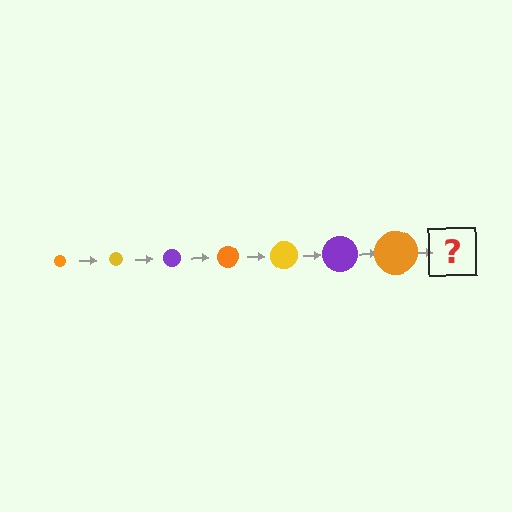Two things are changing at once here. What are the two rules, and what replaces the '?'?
The two rules are that the circle grows larger each step and the color cycles through orange, yellow, and purple. The '?' should be a yellow circle, larger than the previous one.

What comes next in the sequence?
The next element should be a yellow circle, larger than the previous one.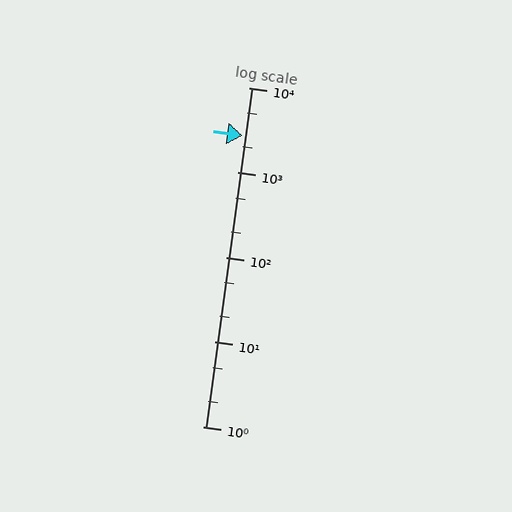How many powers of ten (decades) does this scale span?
The scale spans 4 decades, from 1 to 10000.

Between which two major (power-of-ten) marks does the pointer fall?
The pointer is between 1000 and 10000.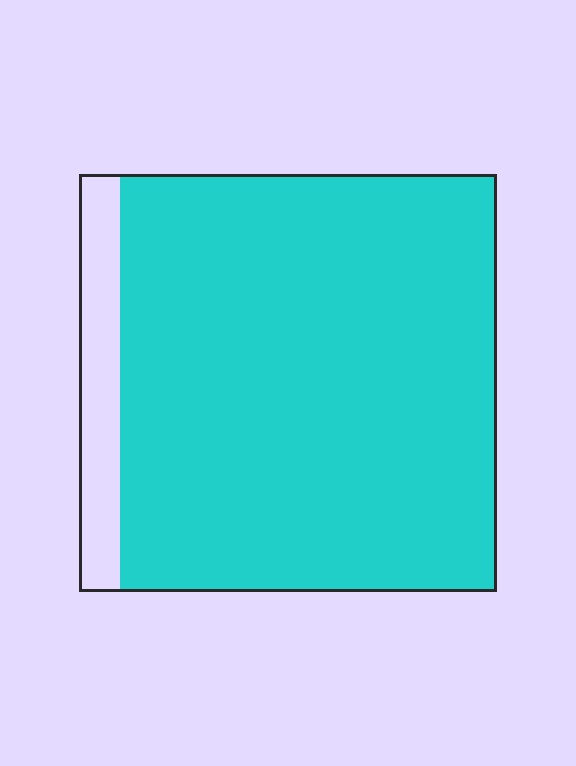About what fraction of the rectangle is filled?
About nine tenths (9/10).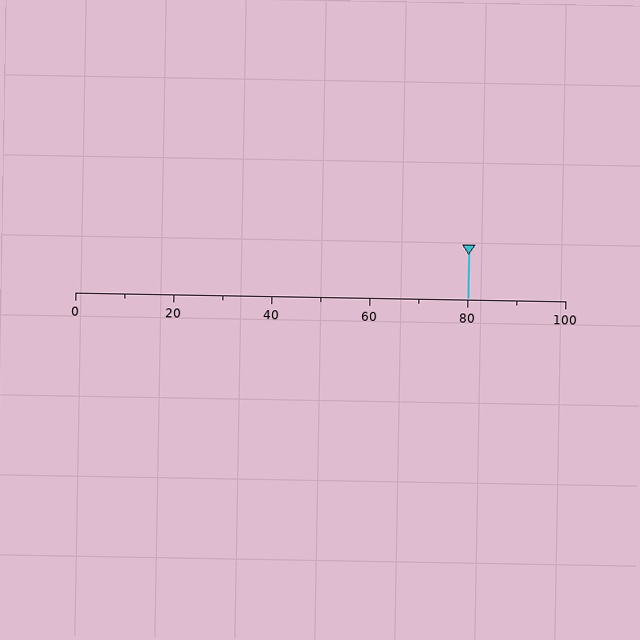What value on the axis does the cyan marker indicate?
The marker indicates approximately 80.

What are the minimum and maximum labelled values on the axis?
The axis runs from 0 to 100.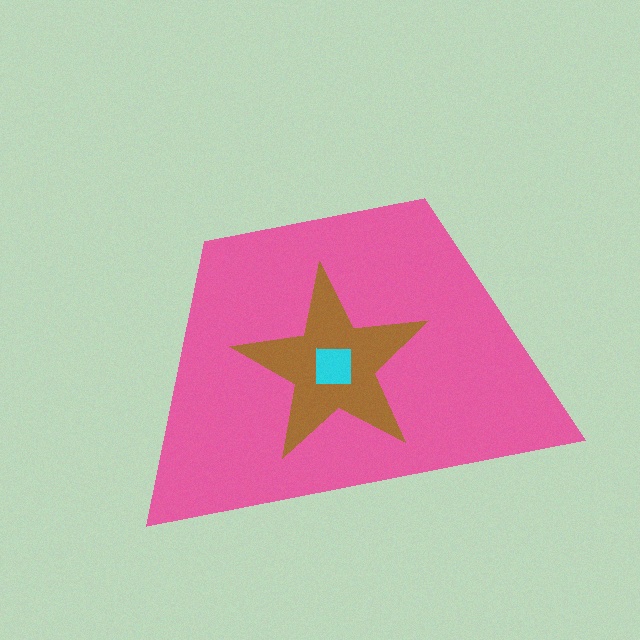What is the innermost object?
The cyan square.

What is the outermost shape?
The pink trapezoid.